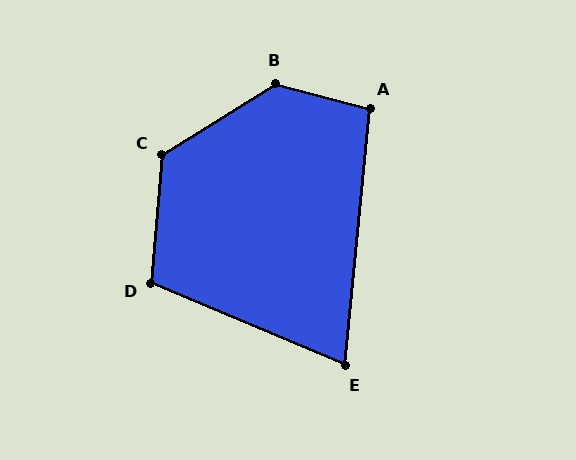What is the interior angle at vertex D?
Approximately 108 degrees (obtuse).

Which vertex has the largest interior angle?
B, at approximately 133 degrees.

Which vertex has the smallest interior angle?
E, at approximately 73 degrees.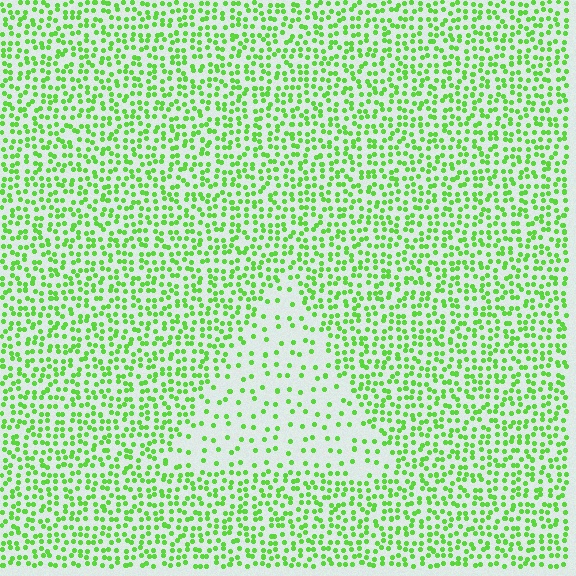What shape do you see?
I see a triangle.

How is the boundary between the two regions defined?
The boundary is defined by a change in element density (approximately 2.7x ratio). All elements are the same color, size, and shape.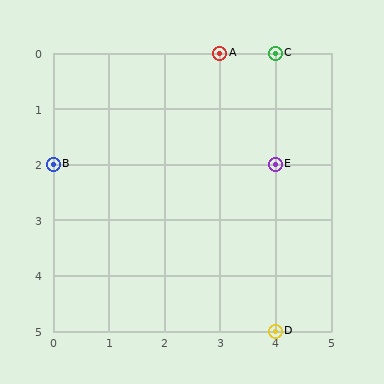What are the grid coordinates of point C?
Point C is at grid coordinates (4, 0).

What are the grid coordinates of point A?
Point A is at grid coordinates (3, 0).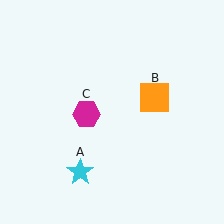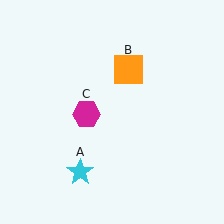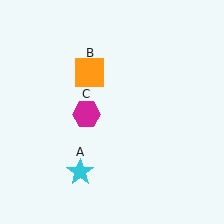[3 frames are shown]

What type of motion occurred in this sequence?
The orange square (object B) rotated counterclockwise around the center of the scene.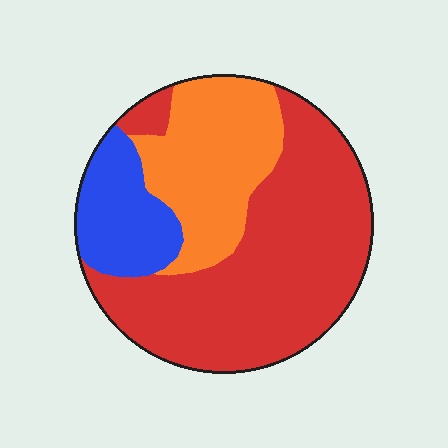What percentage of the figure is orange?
Orange covers around 25% of the figure.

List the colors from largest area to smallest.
From largest to smallest: red, orange, blue.